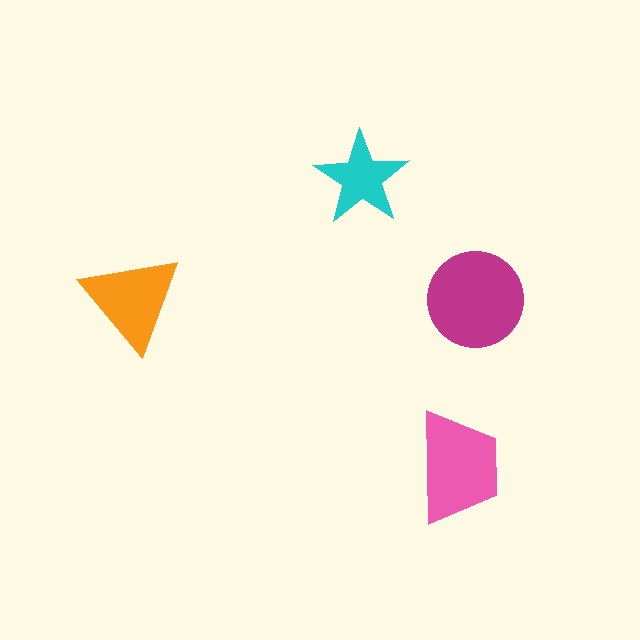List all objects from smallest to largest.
The cyan star, the orange triangle, the pink trapezoid, the magenta circle.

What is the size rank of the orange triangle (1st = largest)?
3rd.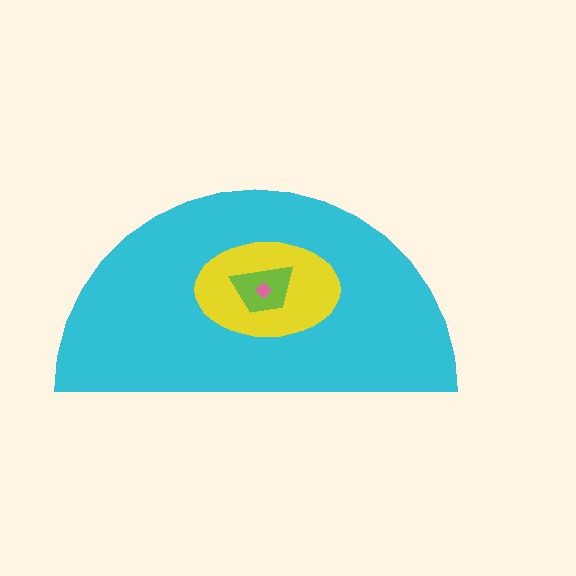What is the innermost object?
The pink diamond.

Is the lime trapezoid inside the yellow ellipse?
Yes.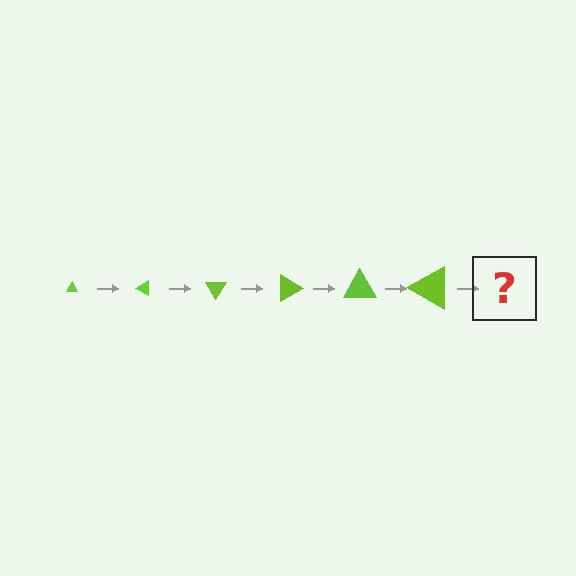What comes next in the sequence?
The next element should be a triangle, larger than the previous one and rotated 180 degrees from the start.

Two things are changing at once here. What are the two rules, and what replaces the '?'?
The two rules are that the triangle grows larger each step and it rotates 30 degrees each step. The '?' should be a triangle, larger than the previous one and rotated 180 degrees from the start.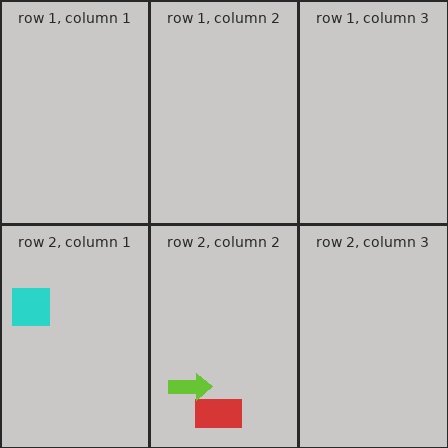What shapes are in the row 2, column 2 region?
The red rectangle, the lime arrow.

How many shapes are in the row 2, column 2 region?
2.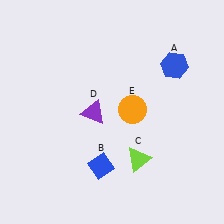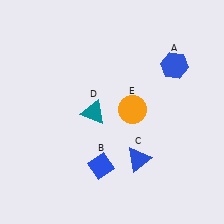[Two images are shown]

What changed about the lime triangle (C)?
In Image 1, C is lime. In Image 2, it changed to blue.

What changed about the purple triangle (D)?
In Image 1, D is purple. In Image 2, it changed to teal.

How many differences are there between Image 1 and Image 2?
There are 2 differences between the two images.